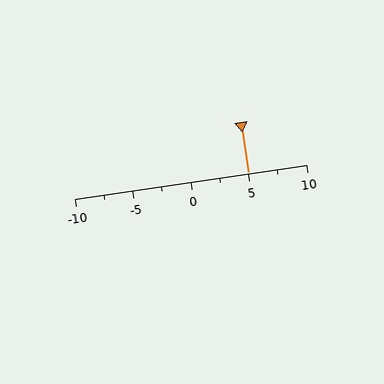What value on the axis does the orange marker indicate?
The marker indicates approximately 5.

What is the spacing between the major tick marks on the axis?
The major ticks are spaced 5 apart.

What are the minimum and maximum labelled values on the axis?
The axis runs from -10 to 10.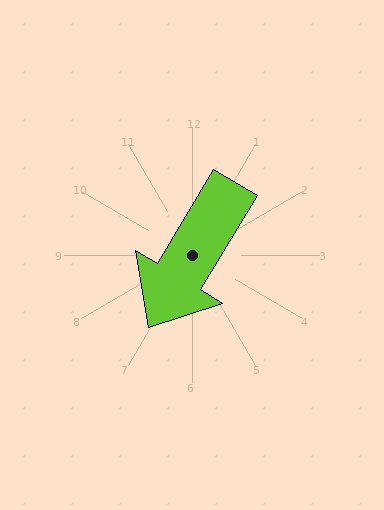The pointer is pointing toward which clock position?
Roughly 7 o'clock.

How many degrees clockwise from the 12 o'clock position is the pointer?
Approximately 211 degrees.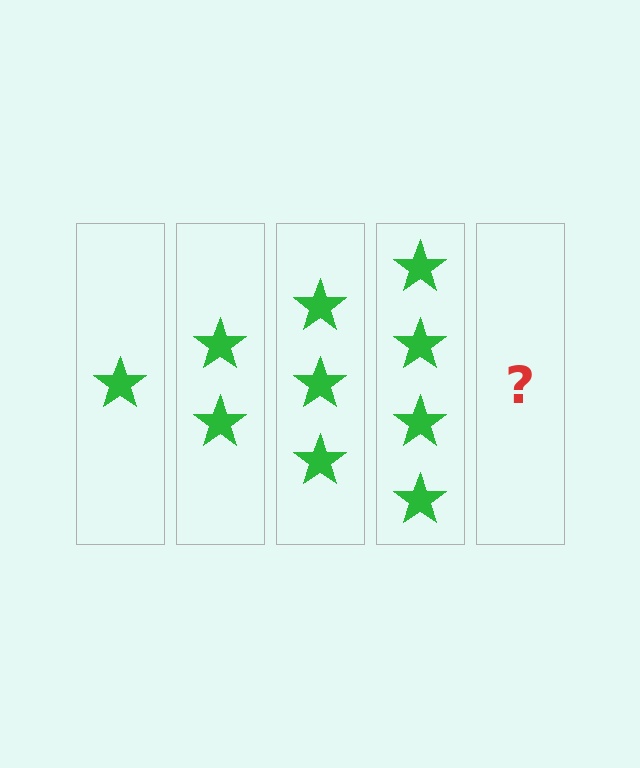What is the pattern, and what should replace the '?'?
The pattern is that each step adds one more star. The '?' should be 5 stars.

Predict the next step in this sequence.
The next step is 5 stars.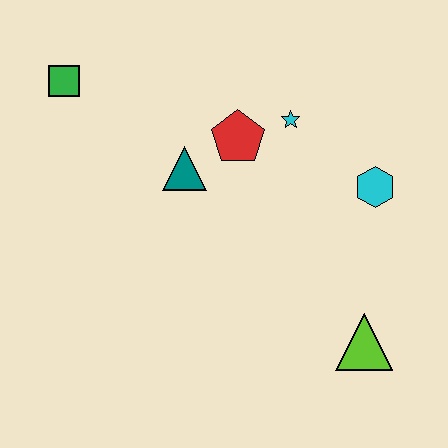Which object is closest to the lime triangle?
The cyan hexagon is closest to the lime triangle.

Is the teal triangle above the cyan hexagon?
Yes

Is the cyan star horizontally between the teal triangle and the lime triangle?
Yes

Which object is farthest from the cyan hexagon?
The green square is farthest from the cyan hexagon.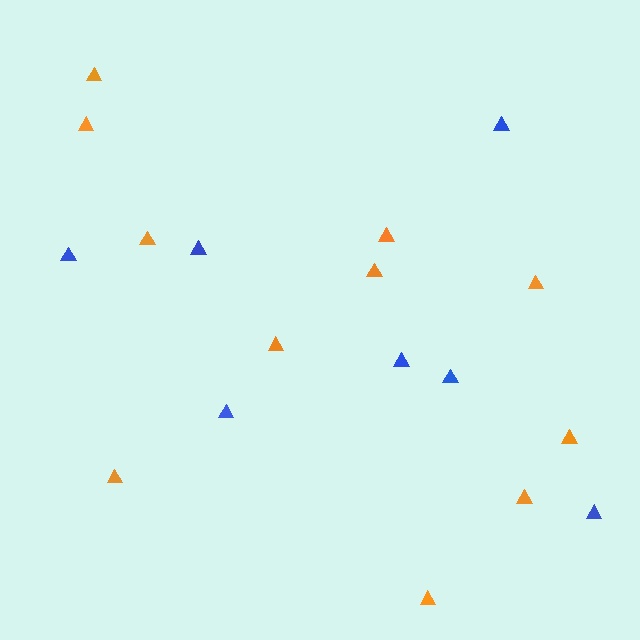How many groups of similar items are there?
There are 2 groups: one group of orange triangles (11) and one group of blue triangles (7).